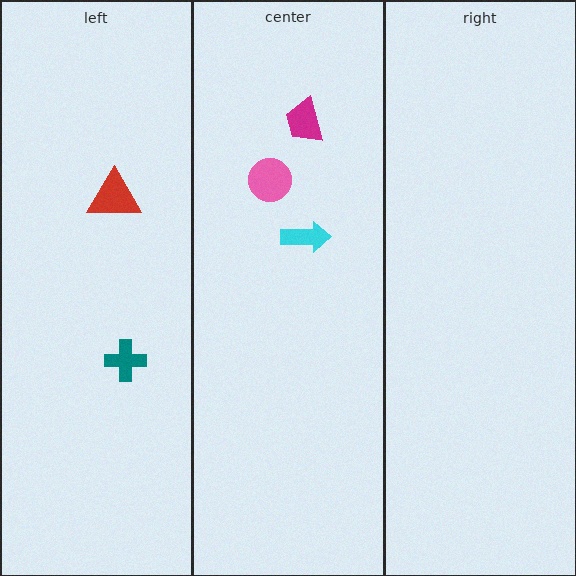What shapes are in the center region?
The magenta trapezoid, the pink circle, the cyan arrow.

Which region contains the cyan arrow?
The center region.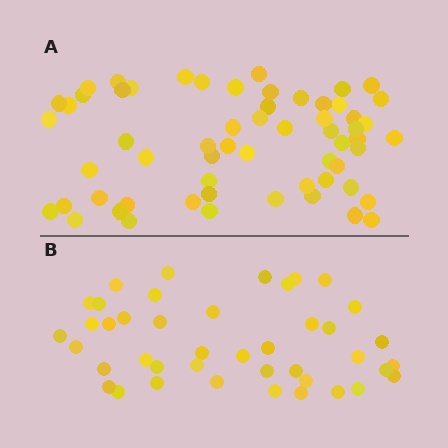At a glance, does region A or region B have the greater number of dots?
Region A (the top region) has more dots.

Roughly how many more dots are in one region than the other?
Region A has approximately 20 more dots than region B.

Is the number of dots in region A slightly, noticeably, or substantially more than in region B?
Region A has noticeably more, but not dramatically so. The ratio is roughly 1.4 to 1.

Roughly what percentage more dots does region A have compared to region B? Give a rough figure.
About 45% more.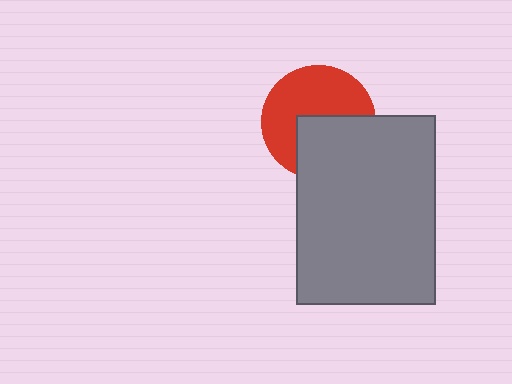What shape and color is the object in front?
The object in front is a gray rectangle.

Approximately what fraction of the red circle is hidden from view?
Roughly 43% of the red circle is hidden behind the gray rectangle.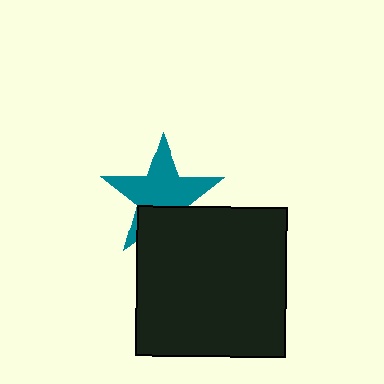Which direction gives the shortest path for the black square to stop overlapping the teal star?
Moving down gives the shortest separation.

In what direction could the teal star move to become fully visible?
The teal star could move up. That would shift it out from behind the black square entirely.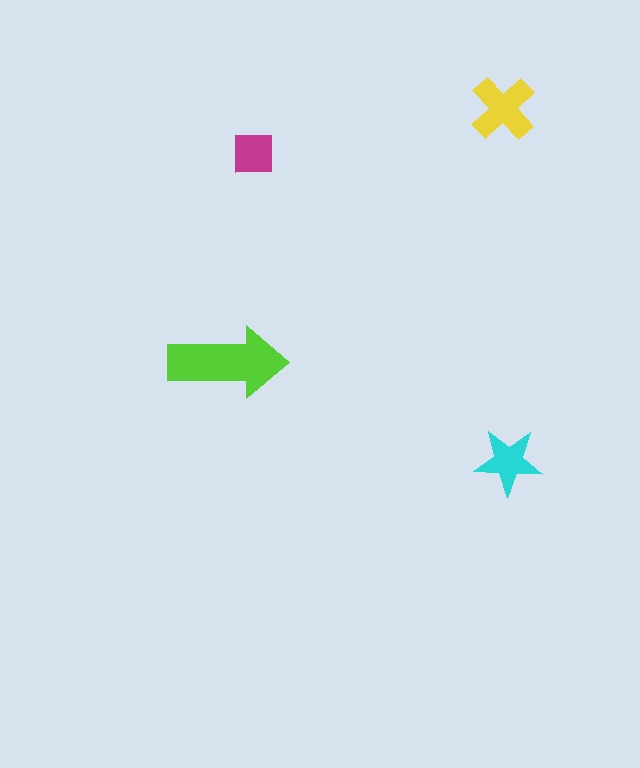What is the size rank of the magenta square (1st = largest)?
4th.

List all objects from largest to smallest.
The lime arrow, the yellow cross, the cyan star, the magenta square.